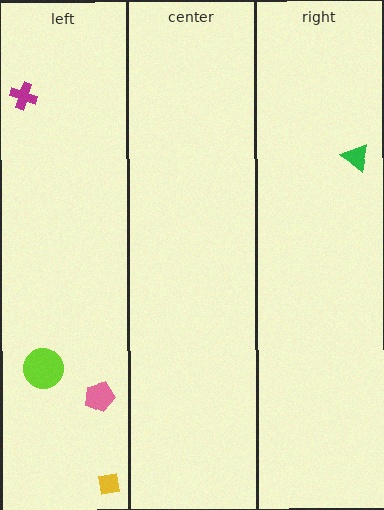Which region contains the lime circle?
The left region.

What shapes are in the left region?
The pink pentagon, the lime circle, the magenta cross, the yellow square.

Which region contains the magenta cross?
The left region.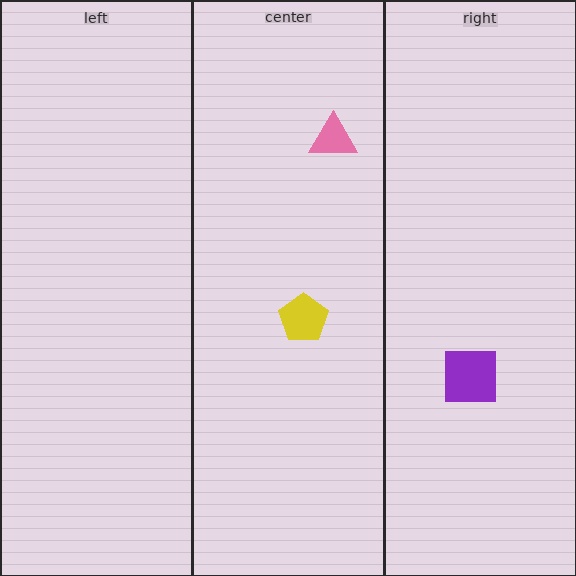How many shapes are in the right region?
1.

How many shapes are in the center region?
2.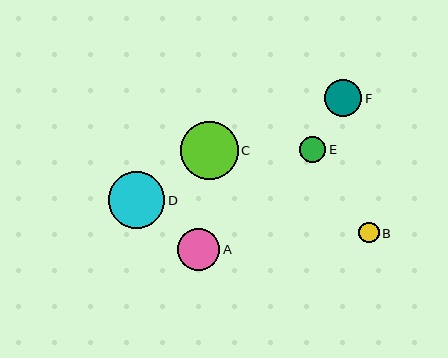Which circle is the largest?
Circle C is the largest with a size of approximately 58 pixels.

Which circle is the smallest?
Circle B is the smallest with a size of approximately 21 pixels.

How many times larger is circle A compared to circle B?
Circle A is approximately 2.0 times the size of circle B.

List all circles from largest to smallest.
From largest to smallest: C, D, A, F, E, B.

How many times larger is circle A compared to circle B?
Circle A is approximately 2.0 times the size of circle B.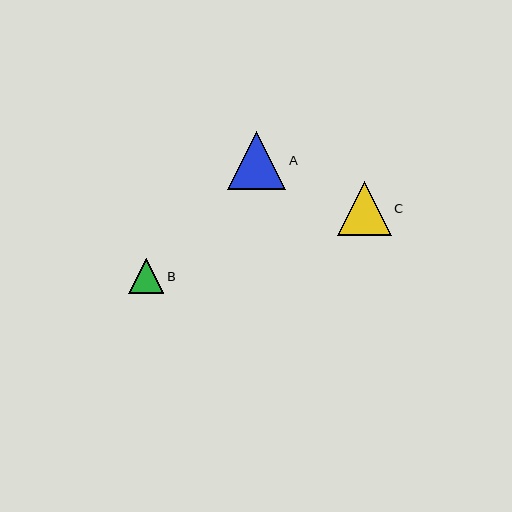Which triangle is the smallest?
Triangle B is the smallest with a size of approximately 35 pixels.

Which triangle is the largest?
Triangle A is the largest with a size of approximately 59 pixels.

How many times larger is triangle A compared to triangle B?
Triangle A is approximately 1.7 times the size of triangle B.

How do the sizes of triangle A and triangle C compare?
Triangle A and triangle C are approximately the same size.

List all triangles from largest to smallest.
From largest to smallest: A, C, B.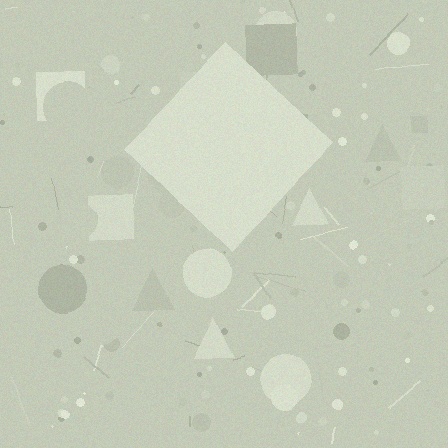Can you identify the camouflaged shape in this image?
The camouflaged shape is a diamond.